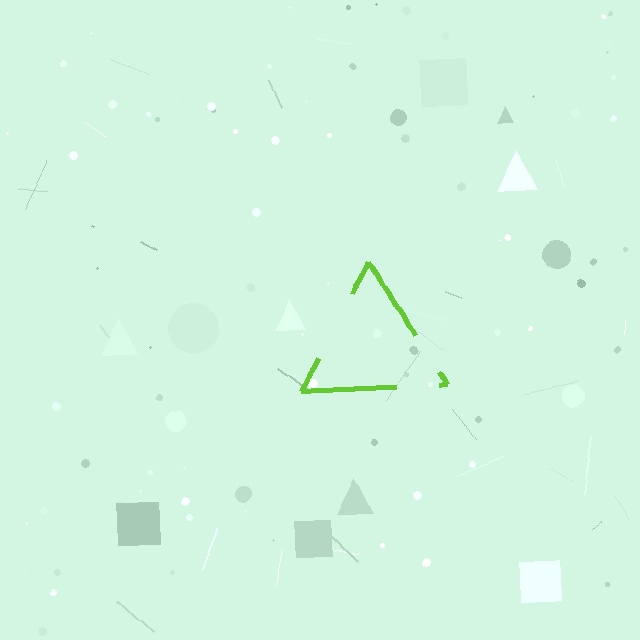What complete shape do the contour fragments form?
The contour fragments form a triangle.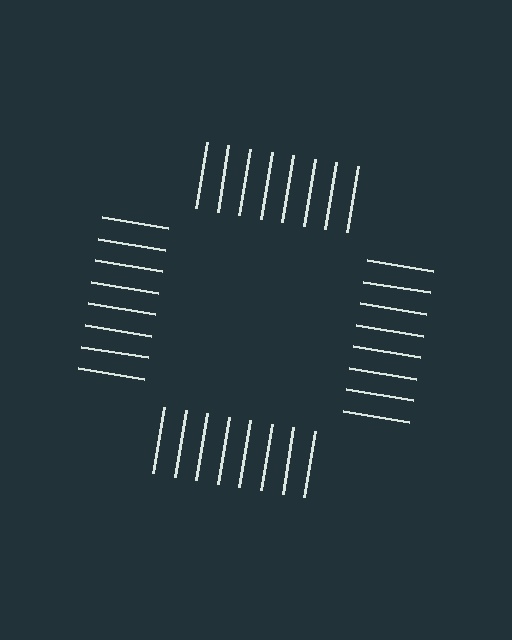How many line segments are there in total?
32 — 8 along each of the 4 edges.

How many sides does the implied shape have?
4 sides — the line-ends trace a square.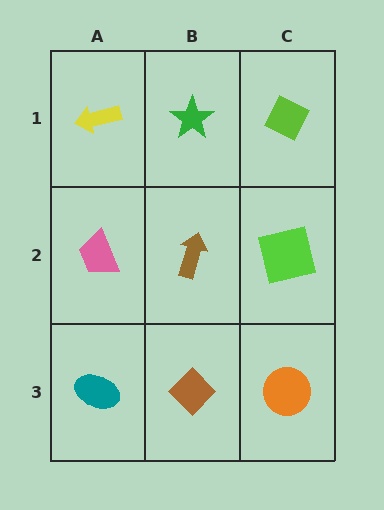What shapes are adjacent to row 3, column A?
A pink trapezoid (row 2, column A), a brown diamond (row 3, column B).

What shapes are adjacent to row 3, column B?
A brown arrow (row 2, column B), a teal ellipse (row 3, column A), an orange circle (row 3, column C).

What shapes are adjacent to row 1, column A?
A pink trapezoid (row 2, column A), a green star (row 1, column B).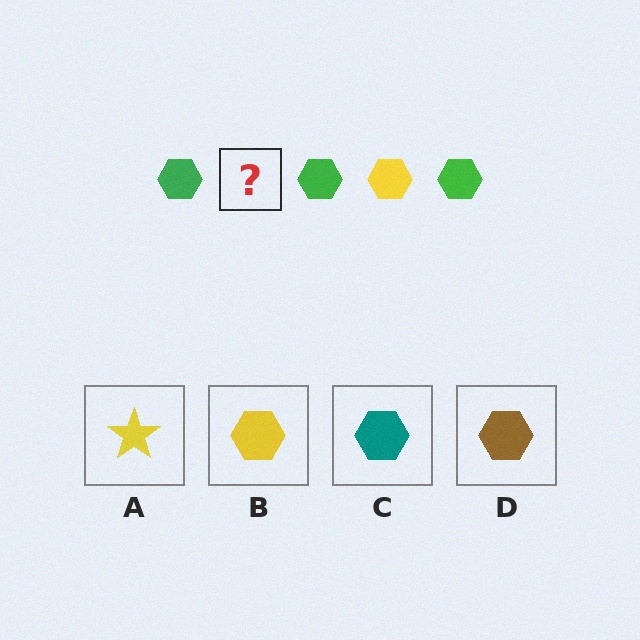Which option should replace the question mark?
Option B.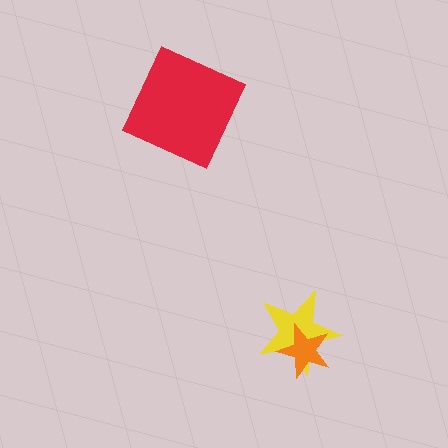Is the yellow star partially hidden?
Yes, it is partially covered by another shape.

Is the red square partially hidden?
No, no other shape covers it.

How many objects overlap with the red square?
0 objects overlap with the red square.